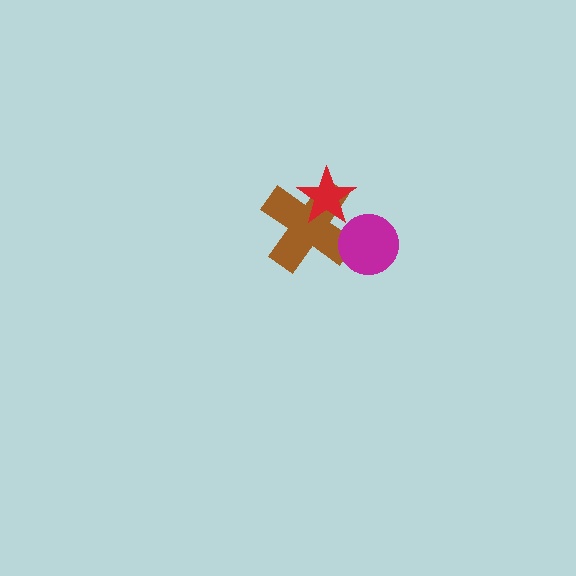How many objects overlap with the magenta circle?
1 object overlaps with the magenta circle.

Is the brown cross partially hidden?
Yes, it is partially covered by another shape.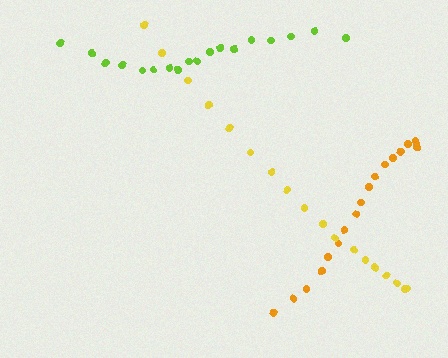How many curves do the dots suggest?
There are 3 distinct paths.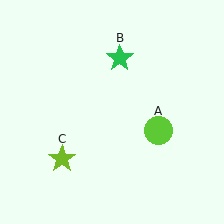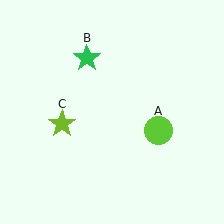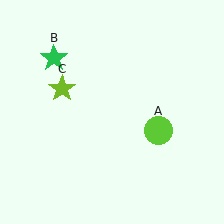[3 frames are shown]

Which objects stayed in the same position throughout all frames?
Lime circle (object A) remained stationary.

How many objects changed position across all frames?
2 objects changed position: green star (object B), lime star (object C).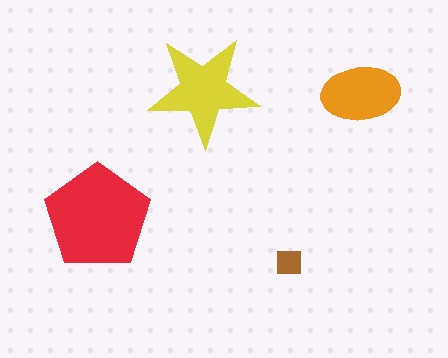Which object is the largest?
The red pentagon.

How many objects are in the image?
There are 4 objects in the image.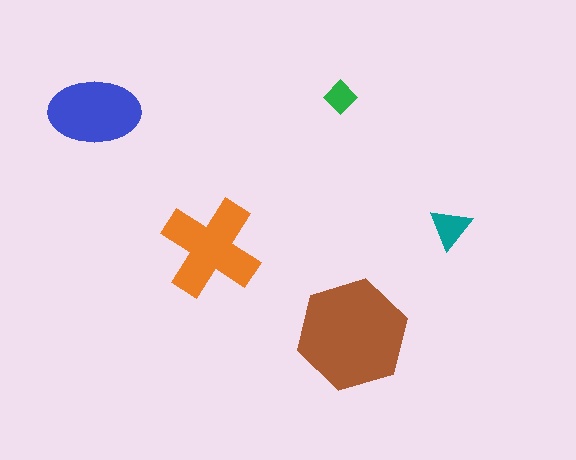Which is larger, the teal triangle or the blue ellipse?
The blue ellipse.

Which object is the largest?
The brown hexagon.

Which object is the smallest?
The green diamond.